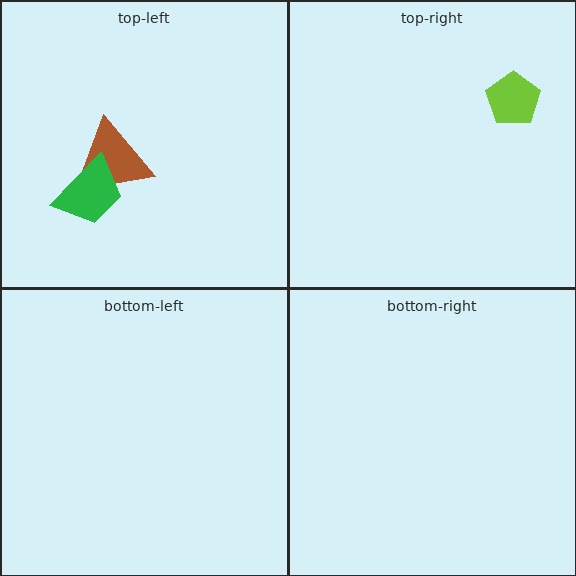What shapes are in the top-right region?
The lime pentagon.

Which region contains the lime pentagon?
The top-right region.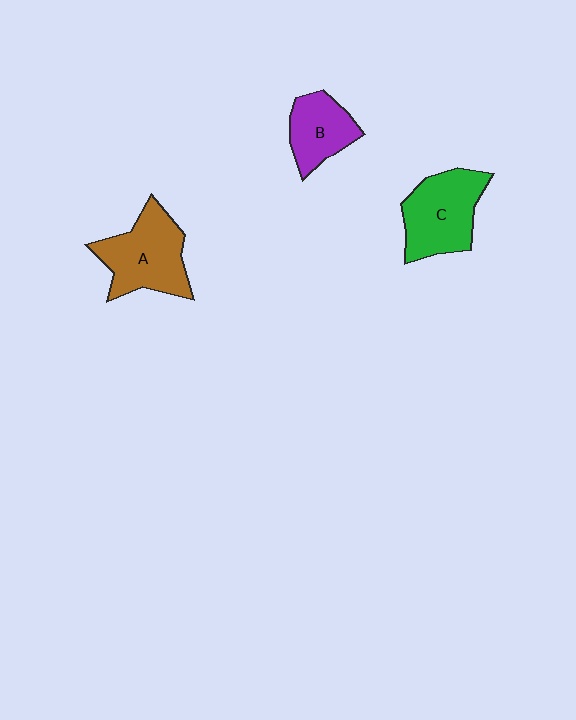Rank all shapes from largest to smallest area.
From largest to smallest: A (brown), C (green), B (purple).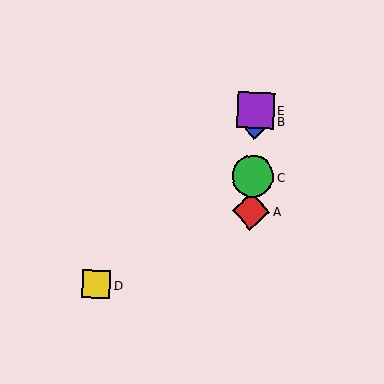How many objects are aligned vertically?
4 objects (A, B, C, E) are aligned vertically.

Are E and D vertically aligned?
No, E is at x≈256 and D is at x≈96.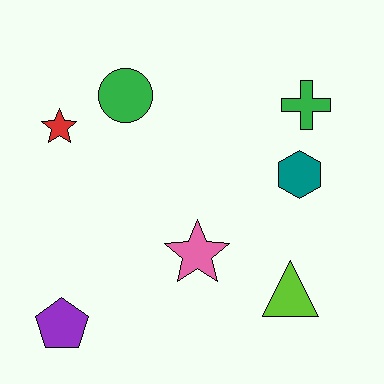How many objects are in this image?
There are 7 objects.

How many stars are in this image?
There are 2 stars.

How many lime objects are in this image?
There is 1 lime object.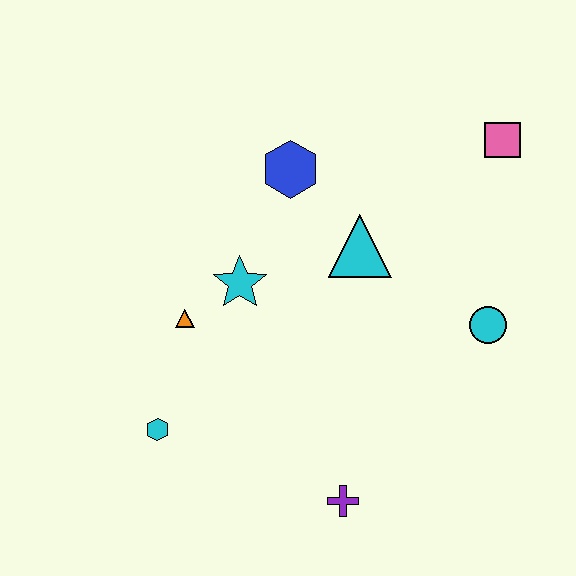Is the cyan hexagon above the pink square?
No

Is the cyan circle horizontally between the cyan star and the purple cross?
No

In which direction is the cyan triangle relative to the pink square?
The cyan triangle is to the left of the pink square.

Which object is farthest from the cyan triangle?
The cyan hexagon is farthest from the cyan triangle.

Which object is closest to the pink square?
The cyan triangle is closest to the pink square.